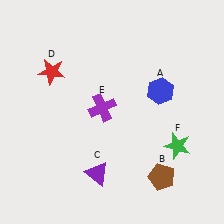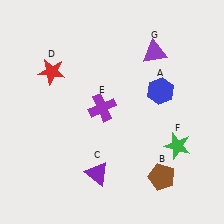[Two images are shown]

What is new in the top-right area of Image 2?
A purple triangle (G) was added in the top-right area of Image 2.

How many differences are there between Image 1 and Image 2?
There is 1 difference between the two images.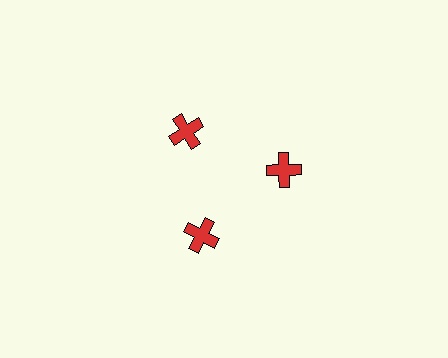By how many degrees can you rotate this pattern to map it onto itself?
The pattern maps onto itself every 120 degrees of rotation.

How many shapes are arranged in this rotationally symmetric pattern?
There are 3 shapes, arranged in 3 groups of 1.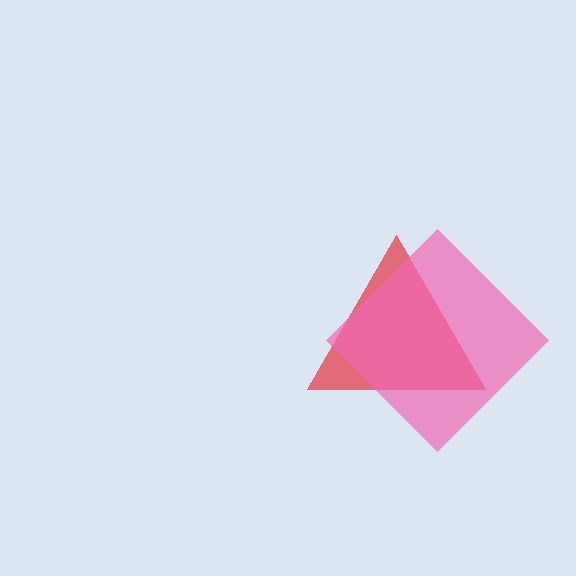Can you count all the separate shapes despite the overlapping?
Yes, there are 2 separate shapes.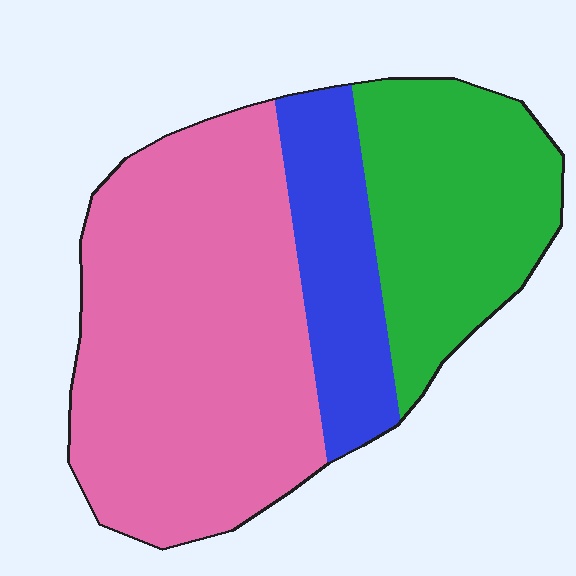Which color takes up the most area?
Pink, at roughly 55%.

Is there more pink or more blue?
Pink.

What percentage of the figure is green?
Green covers 28% of the figure.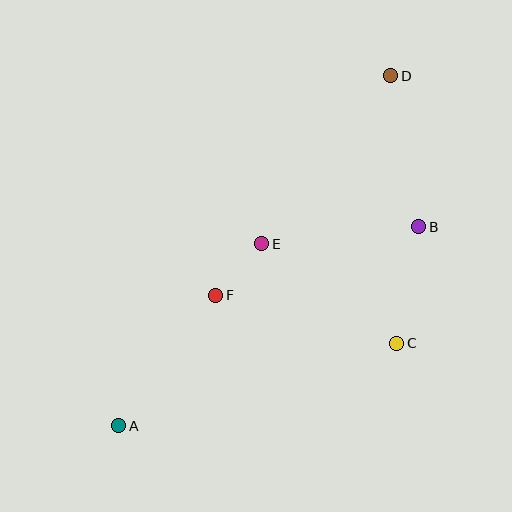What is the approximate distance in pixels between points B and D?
The distance between B and D is approximately 154 pixels.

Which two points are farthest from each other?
Points A and D are farthest from each other.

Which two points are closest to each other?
Points E and F are closest to each other.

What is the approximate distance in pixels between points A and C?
The distance between A and C is approximately 290 pixels.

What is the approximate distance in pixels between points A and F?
The distance between A and F is approximately 163 pixels.